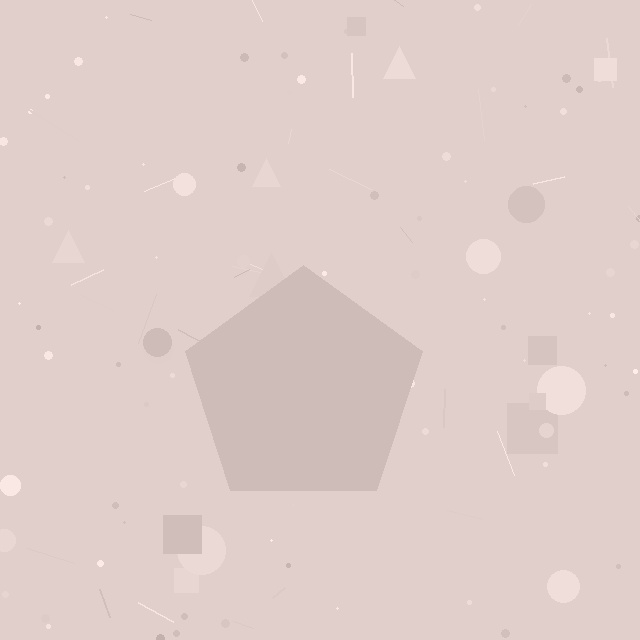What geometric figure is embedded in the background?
A pentagon is embedded in the background.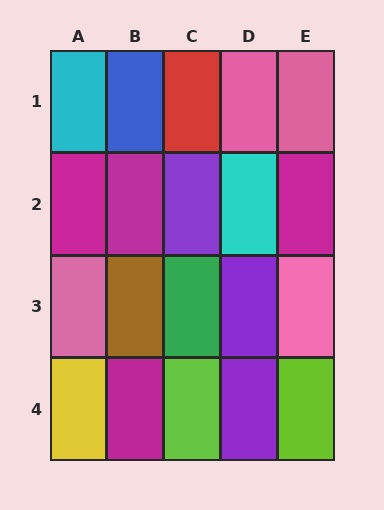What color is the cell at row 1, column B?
Blue.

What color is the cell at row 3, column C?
Green.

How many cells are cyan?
2 cells are cyan.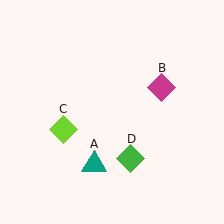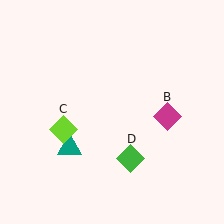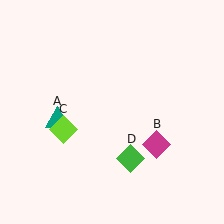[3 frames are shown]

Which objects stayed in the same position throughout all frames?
Lime diamond (object C) and green diamond (object D) remained stationary.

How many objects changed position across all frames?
2 objects changed position: teal triangle (object A), magenta diamond (object B).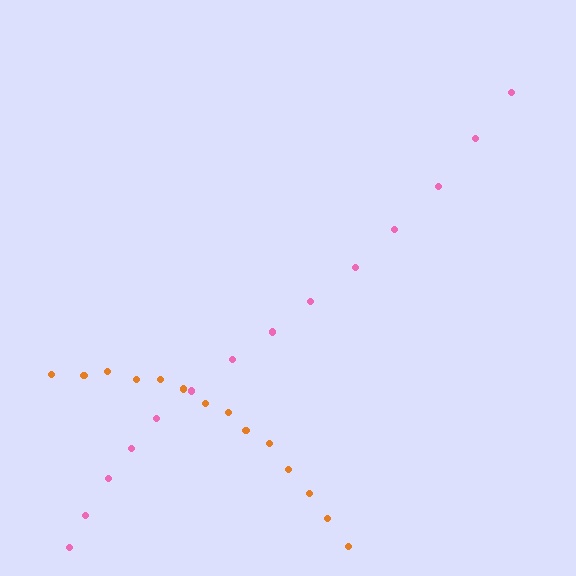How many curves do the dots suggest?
There are 2 distinct paths.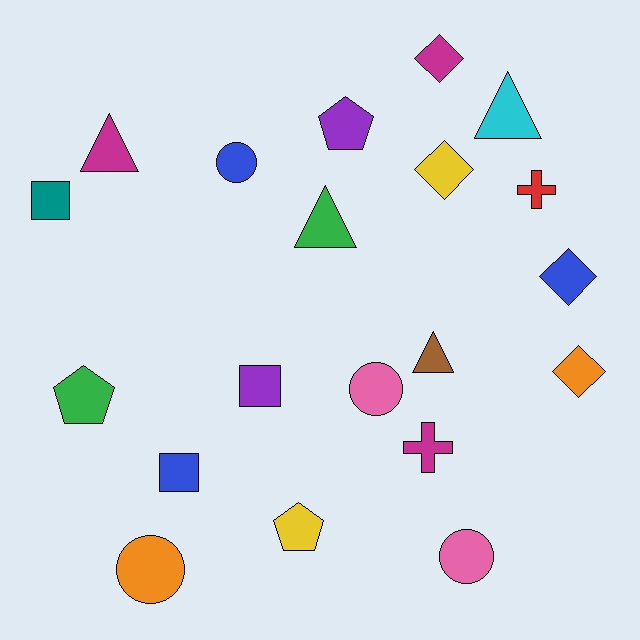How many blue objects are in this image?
There are 3 blue objects.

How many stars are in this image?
There are no stars.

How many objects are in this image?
There are 20 objects.